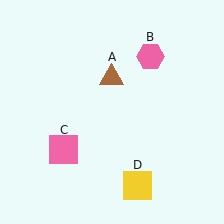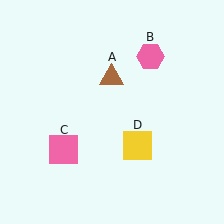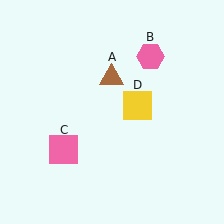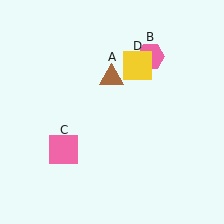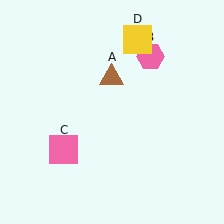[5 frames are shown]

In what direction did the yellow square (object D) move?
The yellow square (object D) moved up.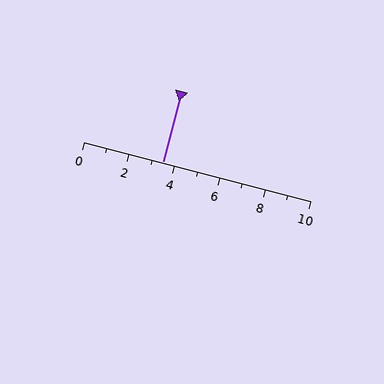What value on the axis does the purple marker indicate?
The marker indicates approximately 3.5.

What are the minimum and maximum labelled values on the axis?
The axis runs from 0 to 10.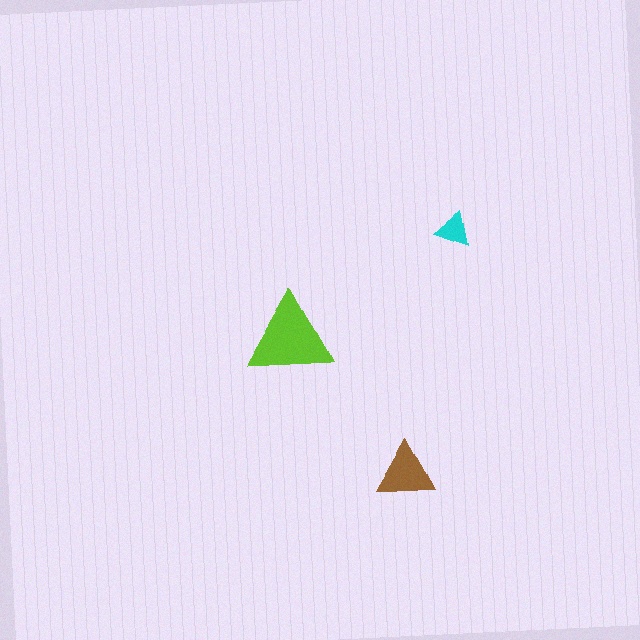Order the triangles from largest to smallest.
the lime one, the brown one, the cyan one.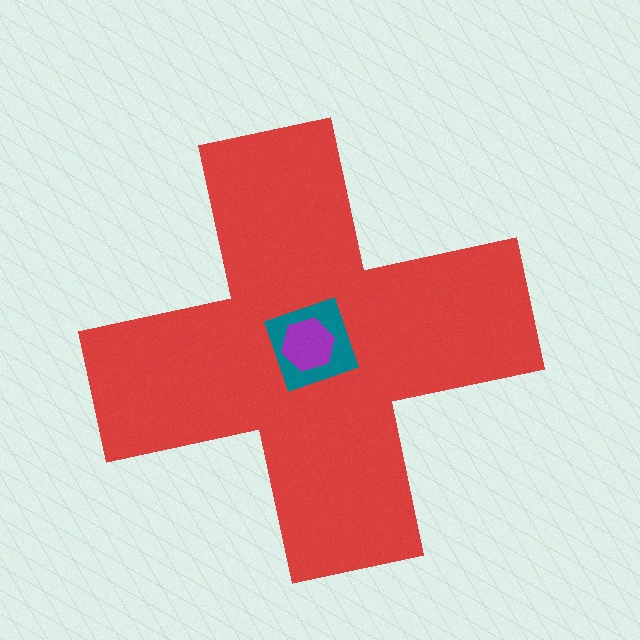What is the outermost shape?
The red cross.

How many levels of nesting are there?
3.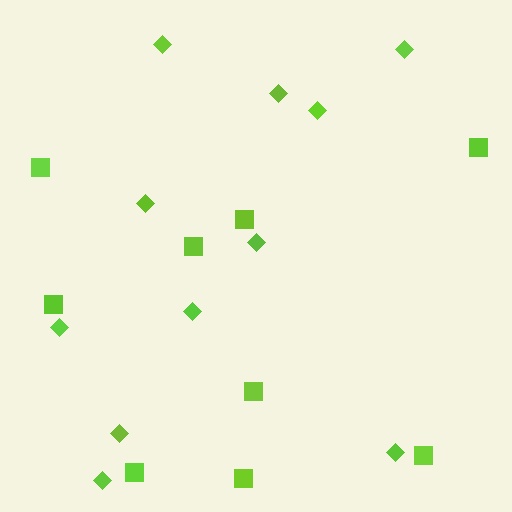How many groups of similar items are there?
There are 2 groups: one group of diamonds (11) and one group of squares (9).